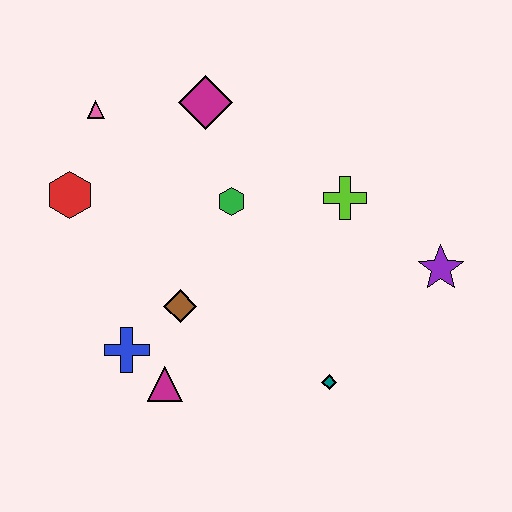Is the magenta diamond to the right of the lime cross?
No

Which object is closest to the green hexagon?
The magenta diamond is closest to the green hexagon.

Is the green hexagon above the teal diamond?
Yes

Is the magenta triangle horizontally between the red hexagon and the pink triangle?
No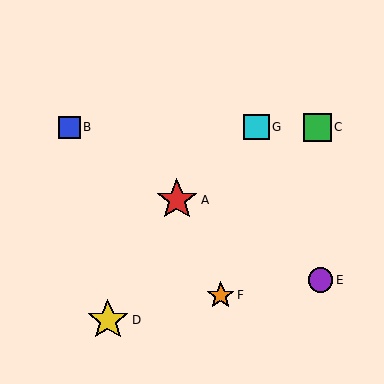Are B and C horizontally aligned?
Yes, both are at y≈127.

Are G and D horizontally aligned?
No, G is at y≈127 and D is at y≈320.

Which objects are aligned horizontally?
Objects B, C, G are aligned horizontally.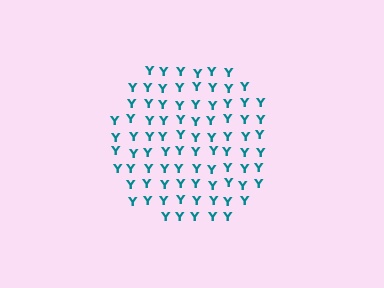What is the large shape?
The large shape is a circle.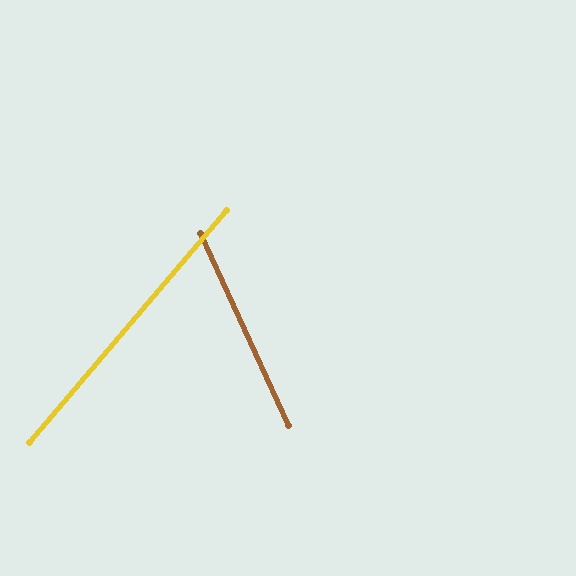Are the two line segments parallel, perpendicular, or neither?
Neither parallel nor perpendicular — they differ by about 65°.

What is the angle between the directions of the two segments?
Approximately 65 degrees.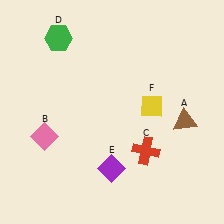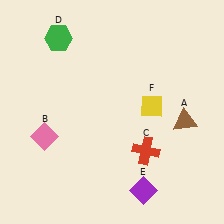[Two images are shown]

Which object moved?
The purple diamond (E) moved right.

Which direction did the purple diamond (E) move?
The purple diamond (E) moved right.